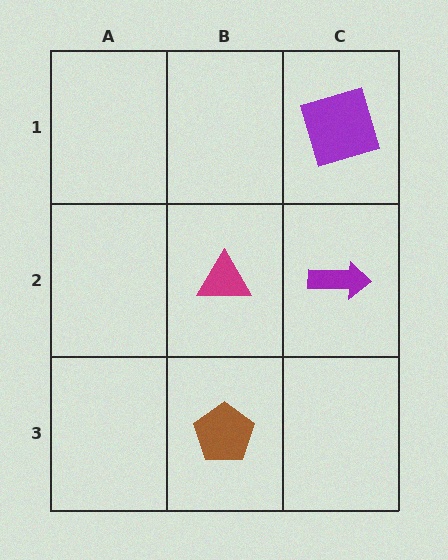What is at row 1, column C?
A purple square.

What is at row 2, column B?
A magenta triangle.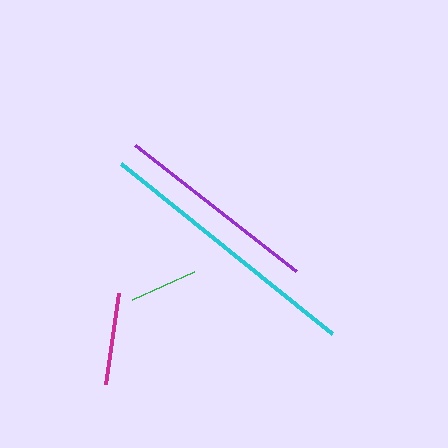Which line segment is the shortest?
The green line is the shortest at approximately 69 pixels.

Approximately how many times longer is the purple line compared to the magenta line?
The purple line is approximately 2.2 times the length of the magenta line.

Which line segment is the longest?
The cyan line is the longest at approximately 271 pixels.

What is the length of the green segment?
The green segment is approximately 69 pixels long.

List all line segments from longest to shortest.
From longest to shortest: cyan, purple, magenta, green.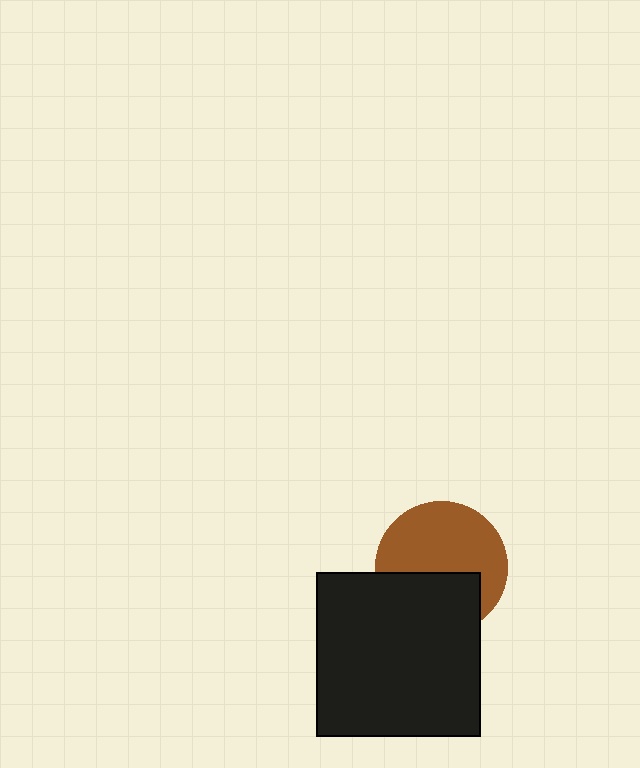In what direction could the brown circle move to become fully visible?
The brown circle could move up. That would shift it out from behind the black square entirely.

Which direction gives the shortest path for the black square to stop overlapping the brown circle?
Moving down gives the shortest separation.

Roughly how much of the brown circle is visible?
About half of it is visible (roughly 60%).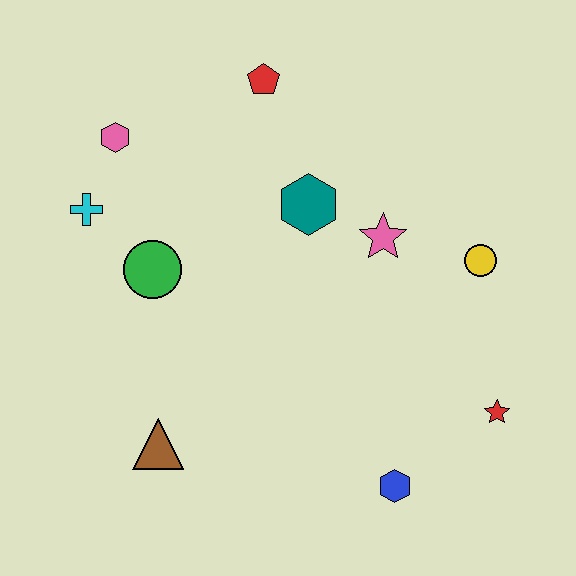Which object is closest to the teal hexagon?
The pink star is closest to the teal hexagon.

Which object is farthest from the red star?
The pink hexagon is farthest from the red star.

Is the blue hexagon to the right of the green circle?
Yes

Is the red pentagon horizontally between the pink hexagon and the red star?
Yes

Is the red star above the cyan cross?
No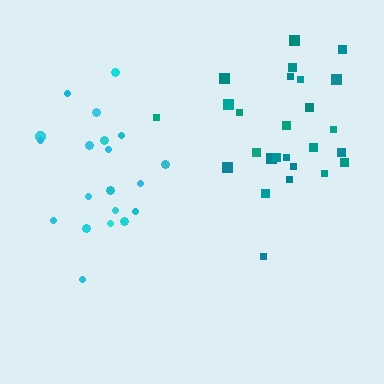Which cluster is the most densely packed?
Teal.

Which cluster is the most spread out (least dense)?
Cyan.